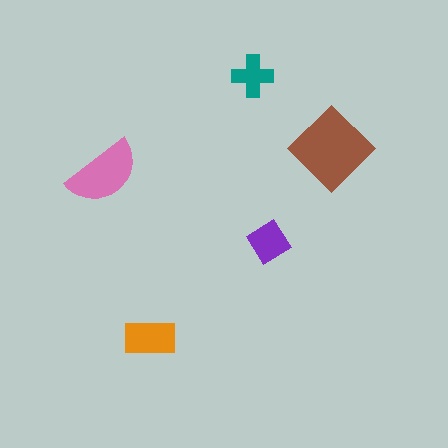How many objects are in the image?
There are 5 objects in the image.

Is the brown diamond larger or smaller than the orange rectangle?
Larger.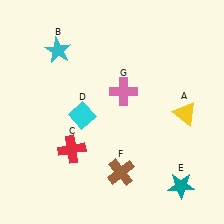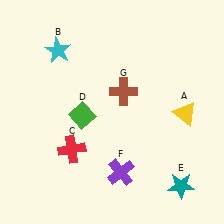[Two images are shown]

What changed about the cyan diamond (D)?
In Image 1, D is cyan. In Image 2, it changed to green.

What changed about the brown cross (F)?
In Image 1, F is brown. In Image 2, it changed to purple.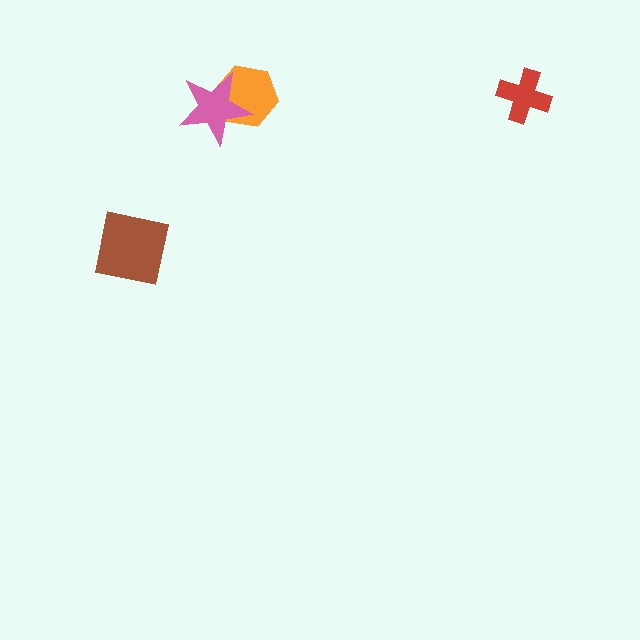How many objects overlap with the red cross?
0 objects overlap with the red cross.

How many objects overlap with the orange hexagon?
1 object overlaps with the orange hexagon.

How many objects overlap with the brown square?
0 objects overlap with the brown square.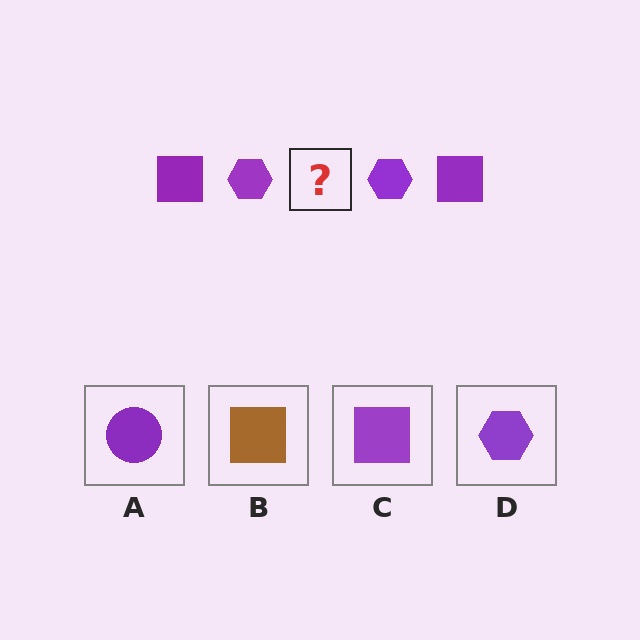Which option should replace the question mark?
Option C.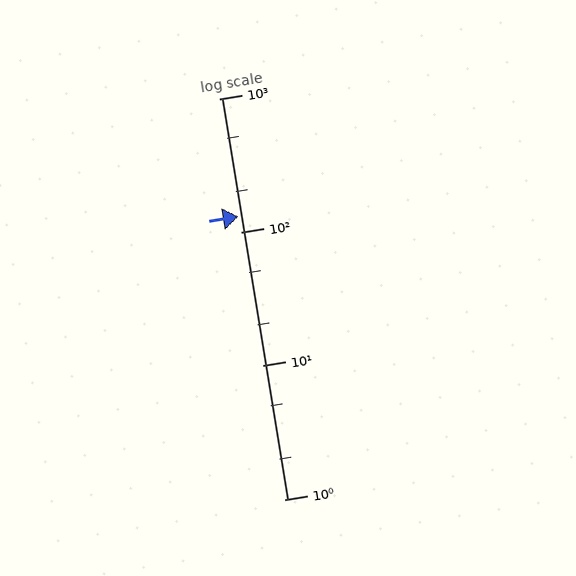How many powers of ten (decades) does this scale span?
The scale spans 3 decades, from 1 to 1000.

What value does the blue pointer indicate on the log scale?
The pointer indicates approximately 130.